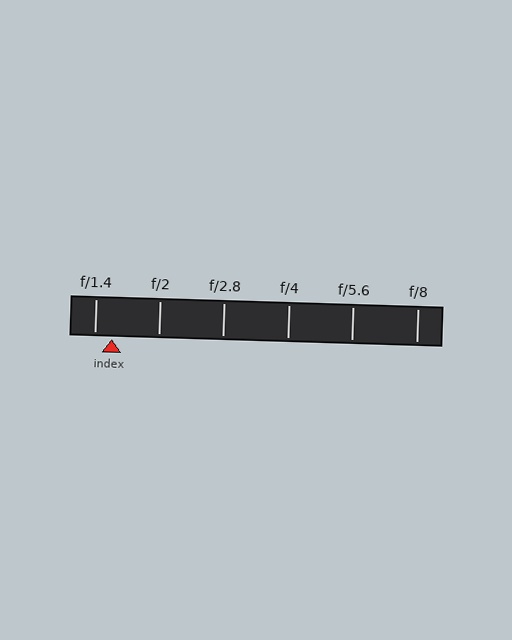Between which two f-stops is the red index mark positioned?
The index mark is between f/1.4 and f/2.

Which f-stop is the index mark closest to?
The index mark is closest to f/1.4.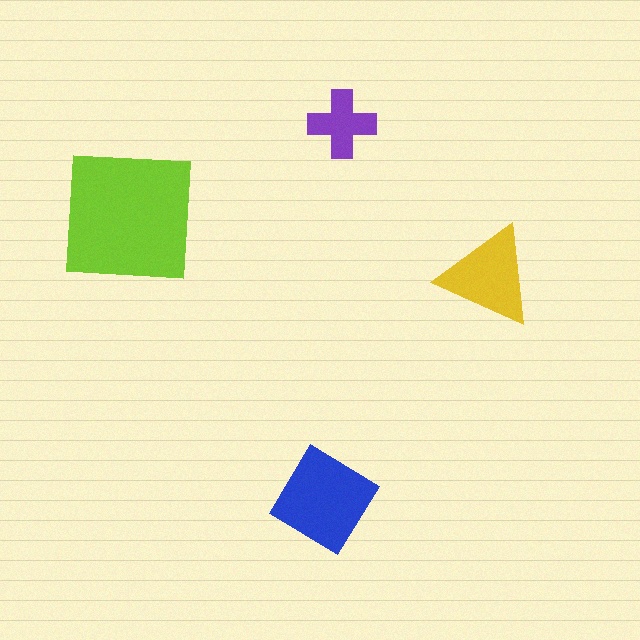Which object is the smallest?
The purple cross.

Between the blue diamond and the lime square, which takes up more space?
The lime square.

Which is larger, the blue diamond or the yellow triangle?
The blue diamond.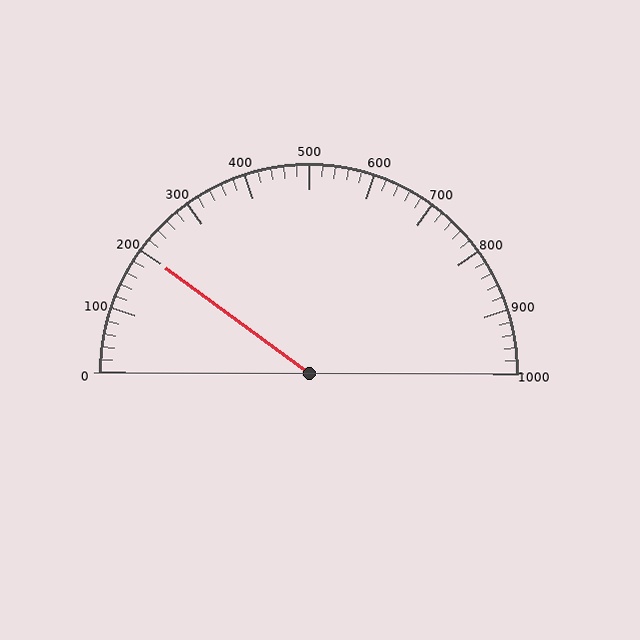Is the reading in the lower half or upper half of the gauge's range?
The reading is in the lower half of the range (0 to 1000).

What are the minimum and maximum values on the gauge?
The gauge ranges from 0 to 1000.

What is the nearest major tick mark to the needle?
The nearest major tick mark is 200.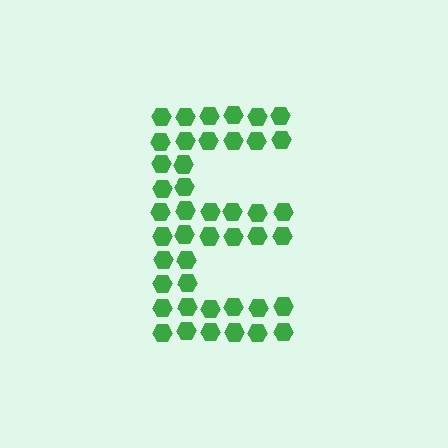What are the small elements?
The small elements are hexagons.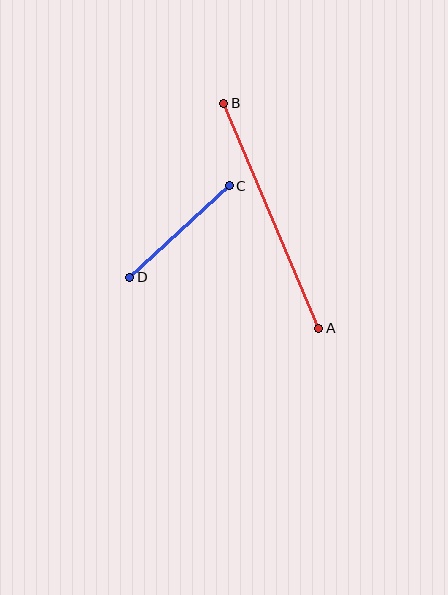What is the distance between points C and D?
The distance is approximately 135 pixels.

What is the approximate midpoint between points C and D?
The midpoint is at approximately (179, 231) pixels.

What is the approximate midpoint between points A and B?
The midpoint is at approximately (271, 216) pixels.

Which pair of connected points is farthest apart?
Points A and B are farthest apart.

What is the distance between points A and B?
The distance is approximately 244 pixels.